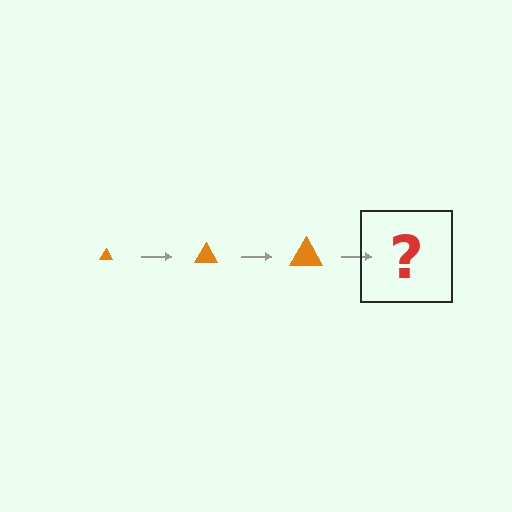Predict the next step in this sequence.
The next step is an orange triangle, larger than the previous one.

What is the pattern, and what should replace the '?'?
The pattern is that the triangle gets progressively larger each step. The '?' should be an orange triangle, larger than the previous one.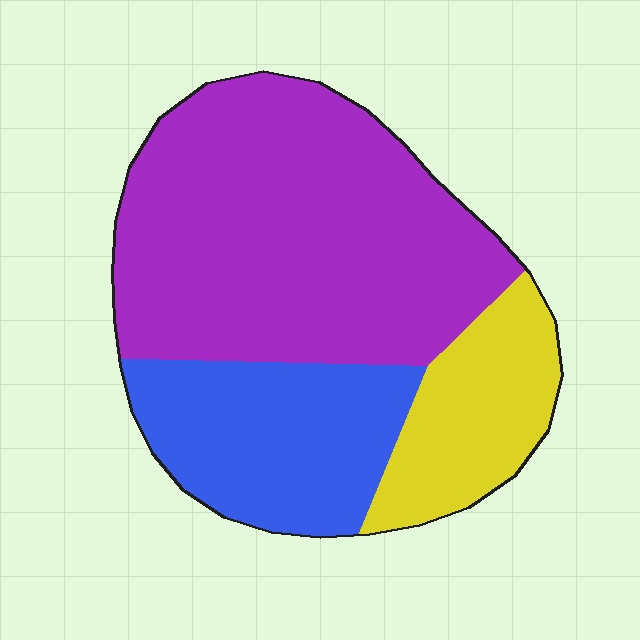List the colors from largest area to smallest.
From largest to smallest: purple, blue, yellow.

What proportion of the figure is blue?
Blue covers roughly 25% of the figure.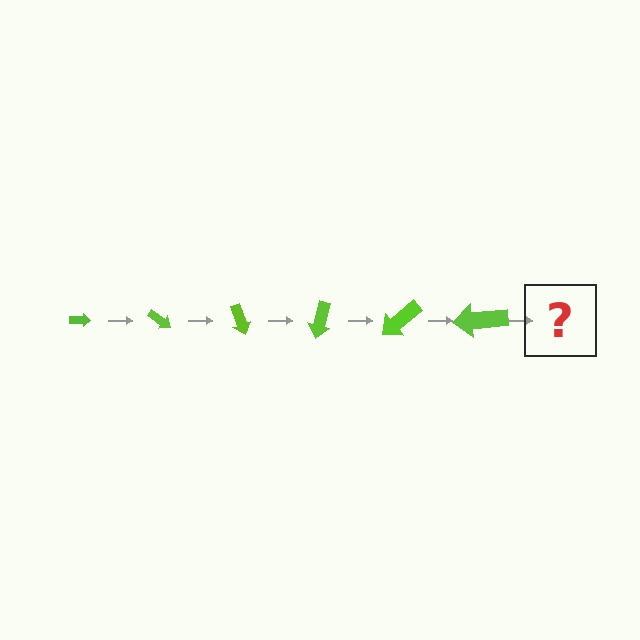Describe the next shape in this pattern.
It should be an arrow, larger than the previous one and rotated 210 degrees from the start.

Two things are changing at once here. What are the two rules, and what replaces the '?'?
The two rules are that the arrow grows larger each step and it rotates 35 degrees each step. The '?' should be an arrow, larger than the previous one and rotated 210 degrees from the start.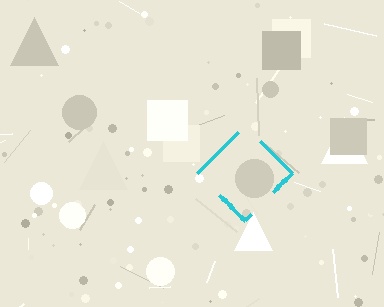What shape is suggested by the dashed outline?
The dashed outline suggests a diamond.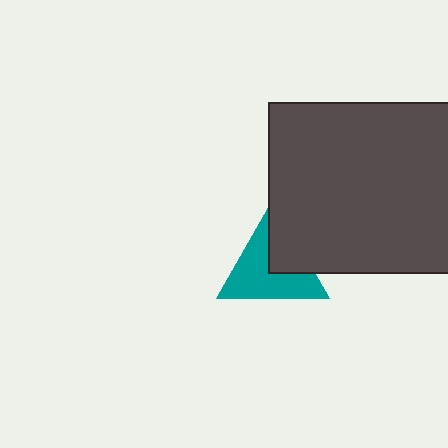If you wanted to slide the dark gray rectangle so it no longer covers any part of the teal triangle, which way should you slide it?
Slide it toward the upper-right — that is the most direct way to separate the two shapes.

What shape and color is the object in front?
The object in front is a dark gray rectangle.